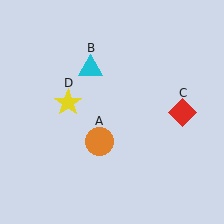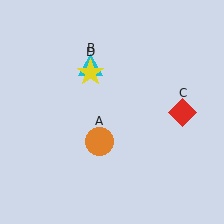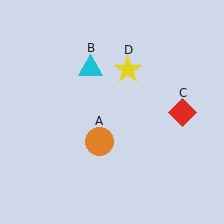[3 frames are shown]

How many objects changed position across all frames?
1 object changed position: yellow star (object D).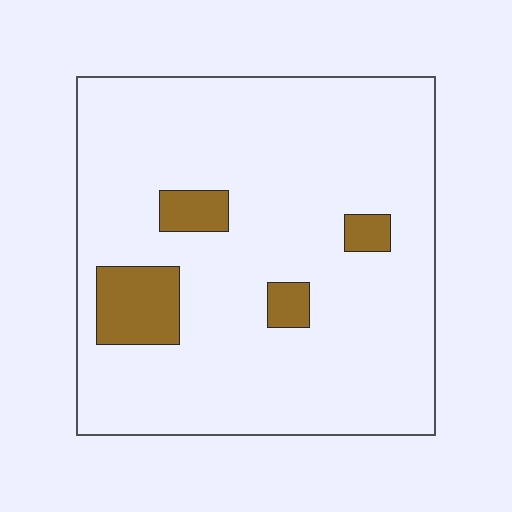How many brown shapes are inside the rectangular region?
4.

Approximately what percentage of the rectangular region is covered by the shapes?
Approximately 10%.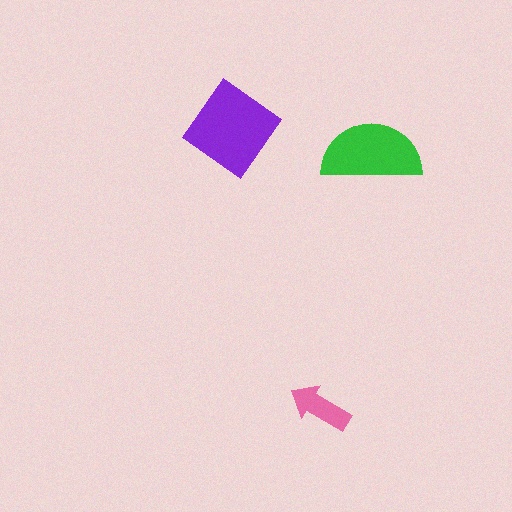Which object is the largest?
The purple diamond.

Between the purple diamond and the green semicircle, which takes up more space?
The purple diamond.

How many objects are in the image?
There are 3 objects in the image.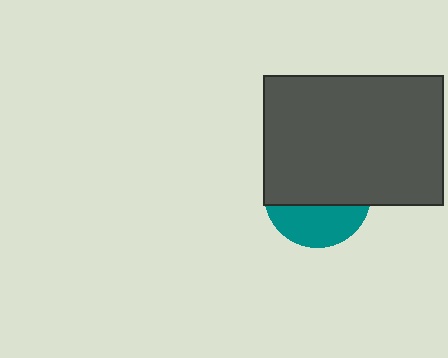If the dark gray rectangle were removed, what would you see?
You would see the complete teal circle.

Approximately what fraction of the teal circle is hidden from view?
Roughly 64% of the teal circle is hidden behind the dark gray rectangle.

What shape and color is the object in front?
The object in front is a dark gray rectangle.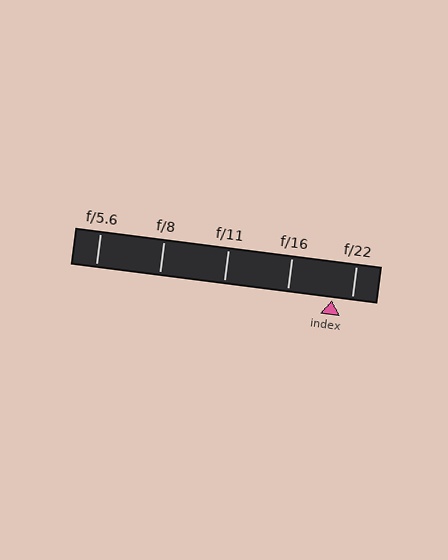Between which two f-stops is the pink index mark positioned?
The index mark is between f/16 and f/22.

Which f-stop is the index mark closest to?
The index mark is closest to f/22.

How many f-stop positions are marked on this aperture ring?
There are 5 f-stop positions marked.